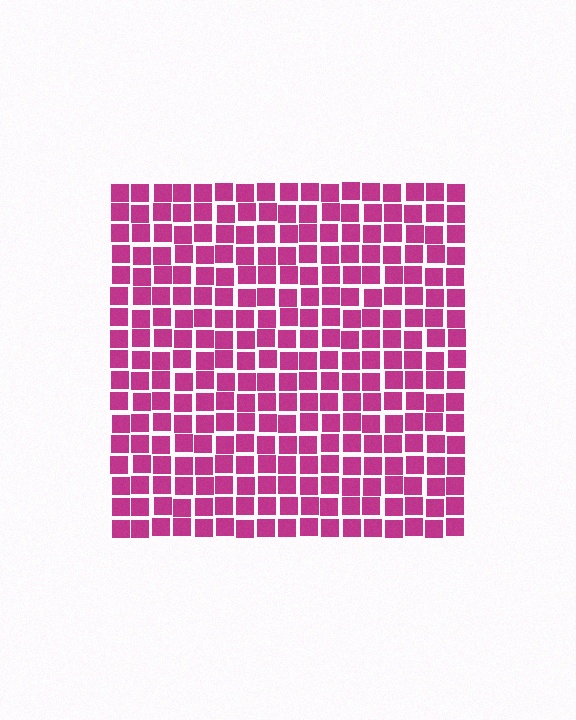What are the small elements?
The small elements are squares.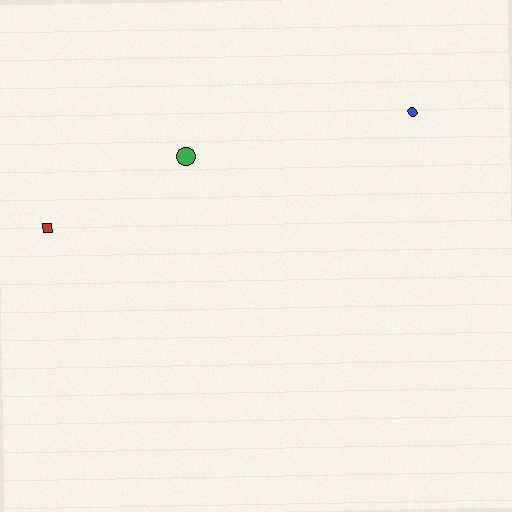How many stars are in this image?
There are no stars.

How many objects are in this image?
There are 3 objects.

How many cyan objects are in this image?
There are no cyan objects.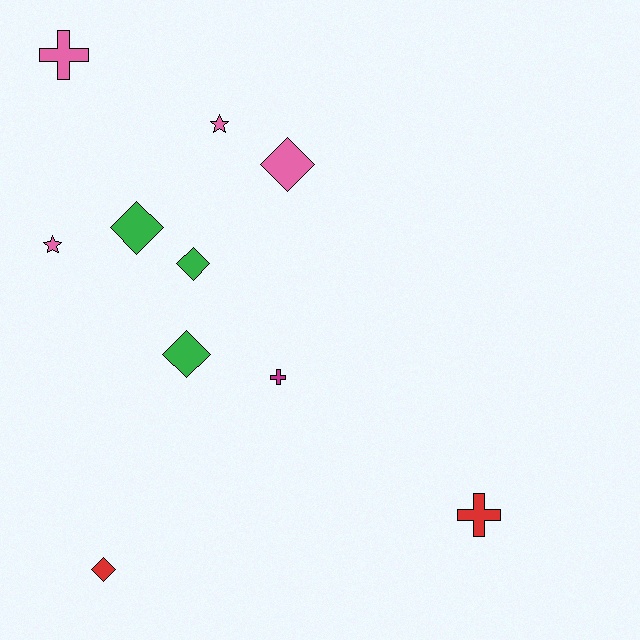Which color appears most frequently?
Pink, with 4 objects.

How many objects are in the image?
There are 10 objects.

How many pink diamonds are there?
There is 1 pink diamond.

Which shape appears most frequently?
Diamond, with 5 objects.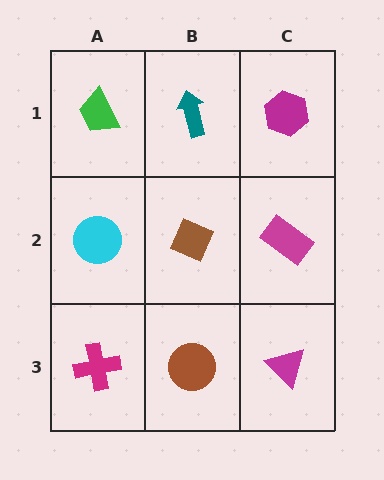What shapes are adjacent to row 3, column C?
A magenta rectangle (row 2, column C), a brown circle (row 3, column B).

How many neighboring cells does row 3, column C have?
2.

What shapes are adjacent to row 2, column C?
A magenta hexagon (row 1, column C), a magenta triangle (row 3, column C), a brown diamond (row 2, column B).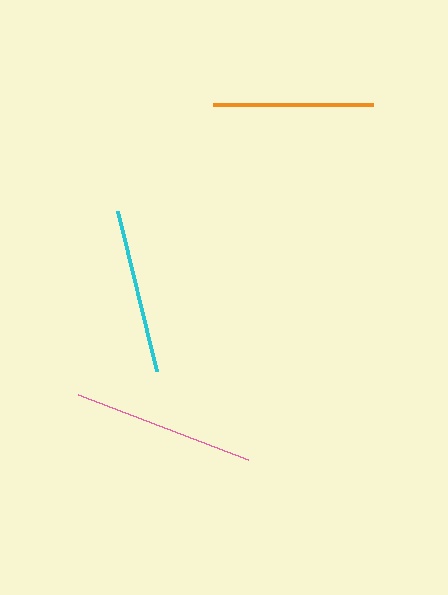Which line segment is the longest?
The pink line is the longest at approximately 182 pixels.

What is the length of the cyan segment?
The cyan segment is approximately 164 pixels long.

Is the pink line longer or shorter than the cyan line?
The pink line is longer than the cyan line.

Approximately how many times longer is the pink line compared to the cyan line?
The pink line is approximately 1.1 times the length of the cyan line.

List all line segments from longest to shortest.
From longest to shortest: pink, cyan, orange.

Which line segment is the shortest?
The orange line is the shortest at approximately 160 pixels.